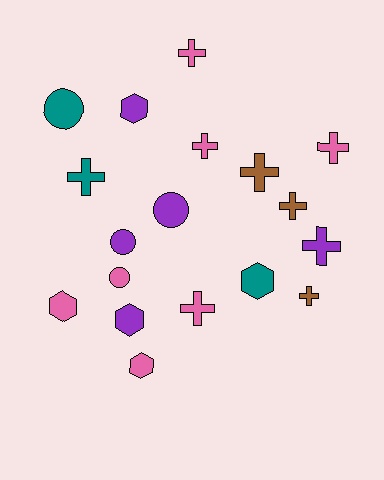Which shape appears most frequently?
Cross, with 9 objects.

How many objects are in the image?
There are 18 objects.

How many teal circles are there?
There is 1 teal circle.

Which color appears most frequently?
Pink, with 7 objects.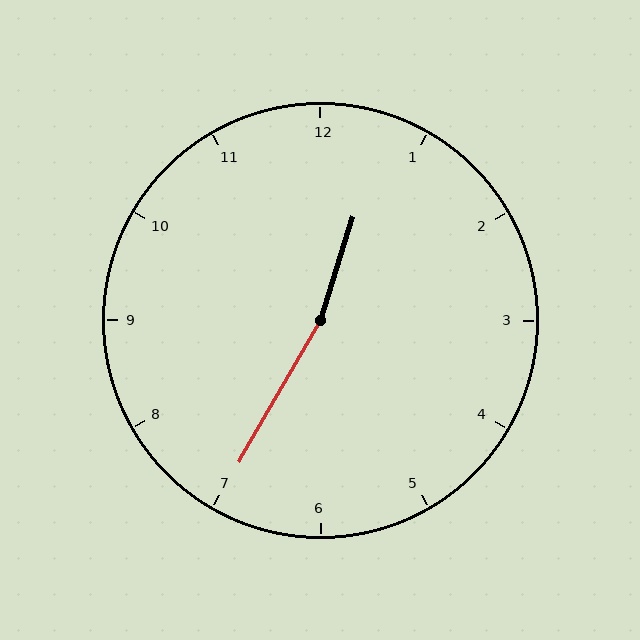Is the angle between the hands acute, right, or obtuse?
It is obtuse.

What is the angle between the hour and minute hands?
Approximately 168 degrees.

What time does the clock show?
12:35.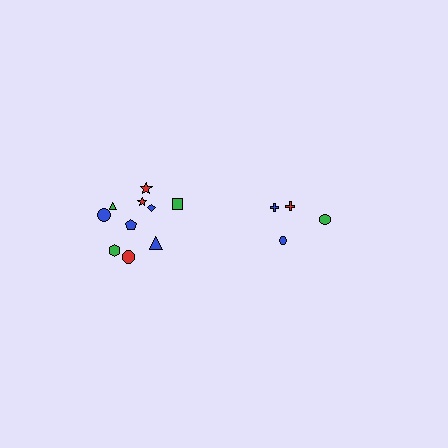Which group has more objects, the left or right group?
The left group.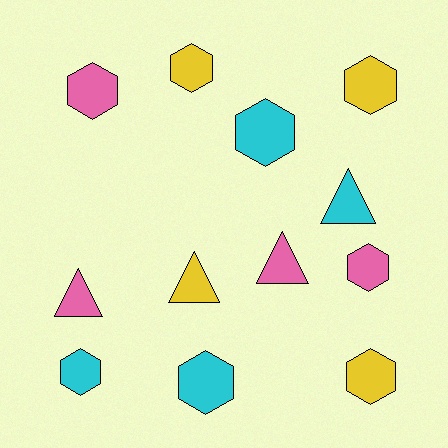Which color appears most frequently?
Yellow, with 4 objects.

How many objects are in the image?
There are 12 objects.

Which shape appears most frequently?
Hexagon, with 8 objects.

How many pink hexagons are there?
There are 2 pink hexagons.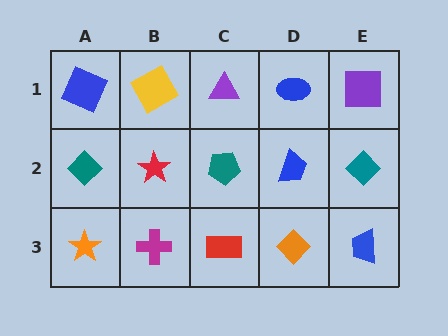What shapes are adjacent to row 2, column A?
A blue square (row 1, column A), an orange star (row 3, column A), a red star (row 2, column B).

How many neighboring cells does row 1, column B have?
3.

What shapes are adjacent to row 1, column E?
A teal diamond (row 2, column E), a blue ellipse (row 1, column D).